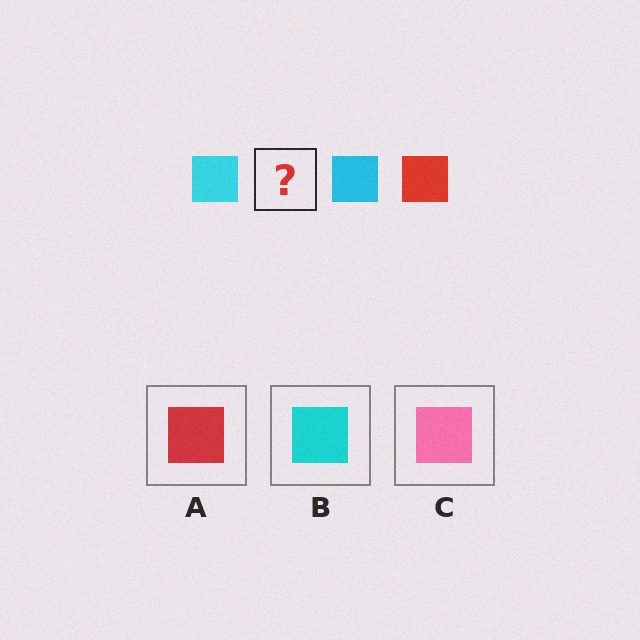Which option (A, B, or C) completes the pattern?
A.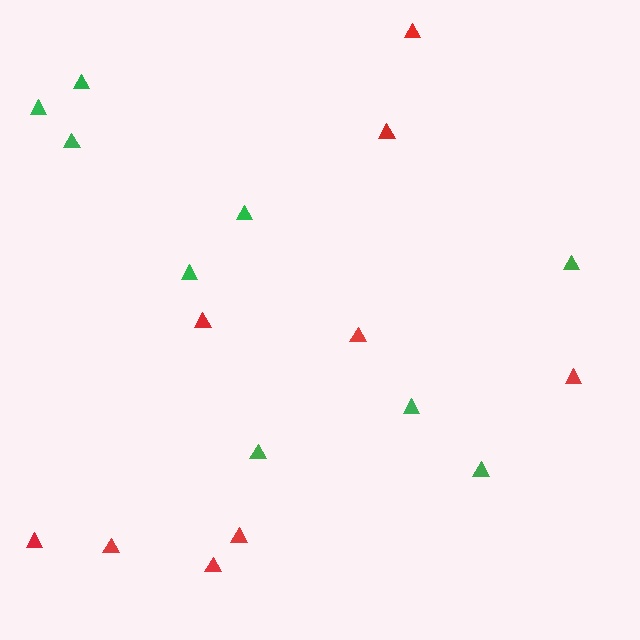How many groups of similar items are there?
There are 2 groups: one group of red triangles (9) and one group of green triangles (9).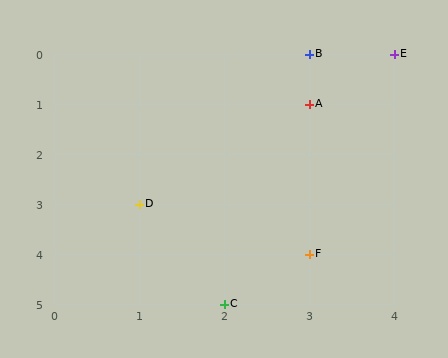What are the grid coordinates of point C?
Point C is at grid coordinates (2, 5).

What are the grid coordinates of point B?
Point B is at grid coordinates (3, 0).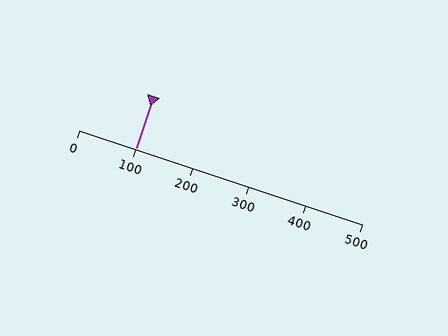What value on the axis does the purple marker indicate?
The marker indicates approximately 100.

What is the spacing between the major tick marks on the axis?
The major ticks are spaced 100 apart.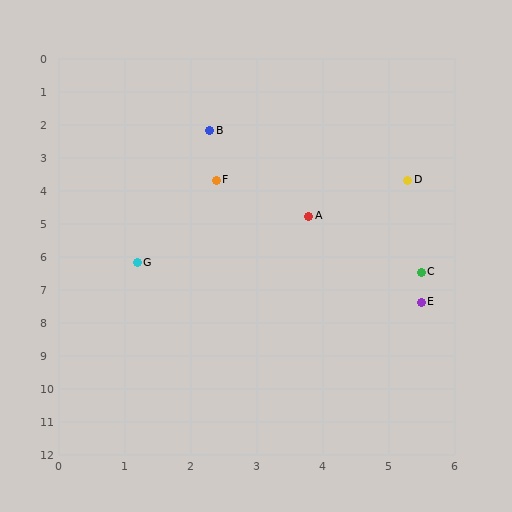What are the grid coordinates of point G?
Point G is at approximately (1.2, 6.2).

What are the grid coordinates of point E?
Point E is at approximately (5.5, 7.4).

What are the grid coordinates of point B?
Point B is at approximately (2.3, 2.2).